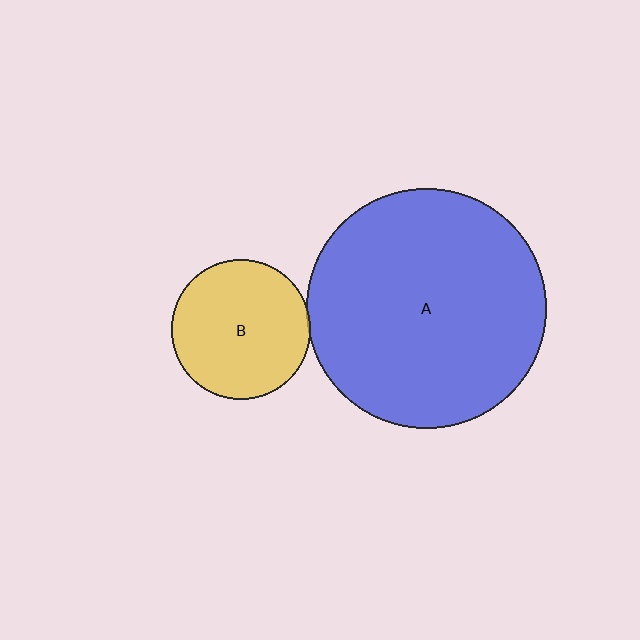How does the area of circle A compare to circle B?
Approximately 3.0 times.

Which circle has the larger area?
Circle A (blue).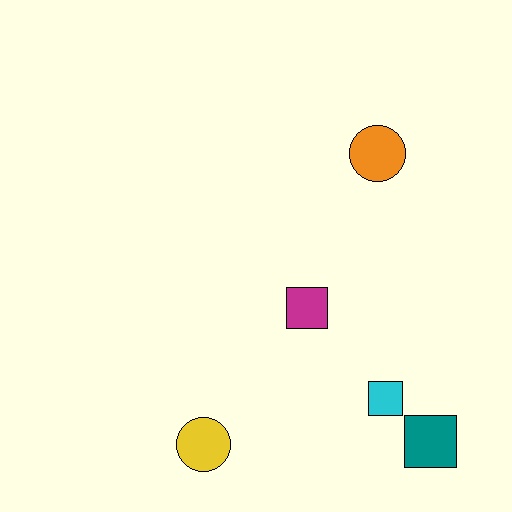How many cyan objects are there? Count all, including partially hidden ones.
There is 1 cyan object.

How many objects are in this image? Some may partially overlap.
There are 5 objects.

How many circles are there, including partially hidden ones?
There are 2 circles.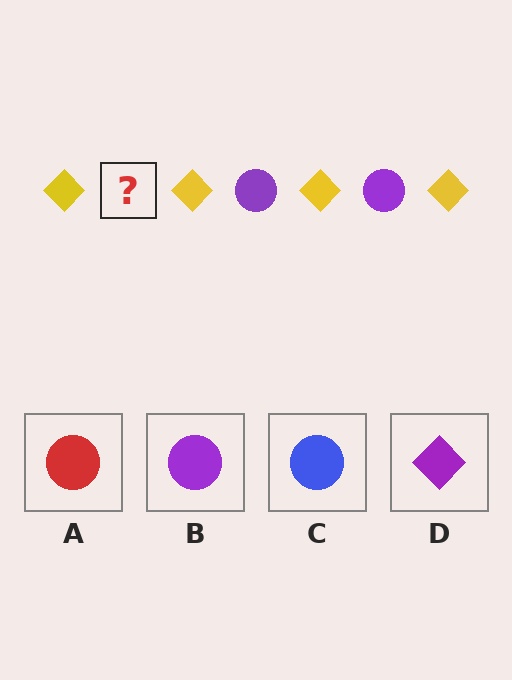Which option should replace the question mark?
Option B.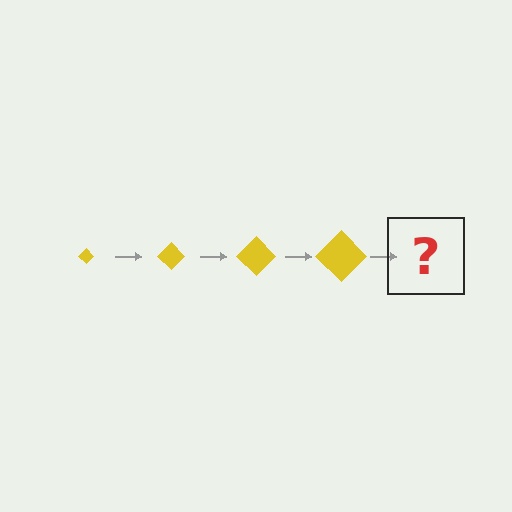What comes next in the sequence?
The next element should be a yellow diamond, larger than the previous one.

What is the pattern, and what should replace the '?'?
The pattern is that the diamond gets progressively larger each step. The '?' should be a yellow diamond, larger than the previous one.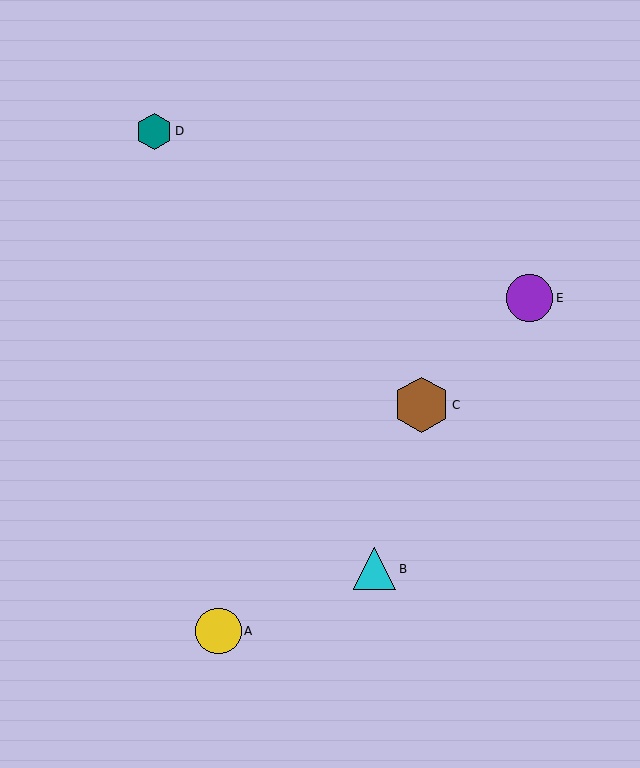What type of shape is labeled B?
Shape B is a cyan triangle.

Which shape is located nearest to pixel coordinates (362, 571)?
The cyan triangle (labeled B) at (375, 569) is nearest to that location.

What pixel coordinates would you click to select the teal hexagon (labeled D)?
Click at (154, 131) to select the teal hexagon D.